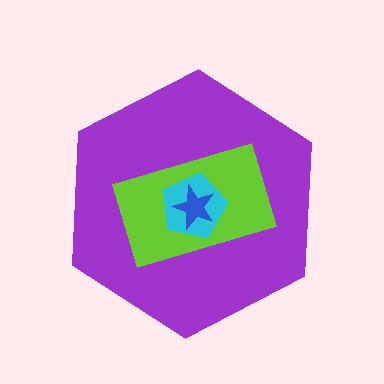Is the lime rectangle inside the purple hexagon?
Yes.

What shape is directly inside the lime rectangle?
The cyan pentagon.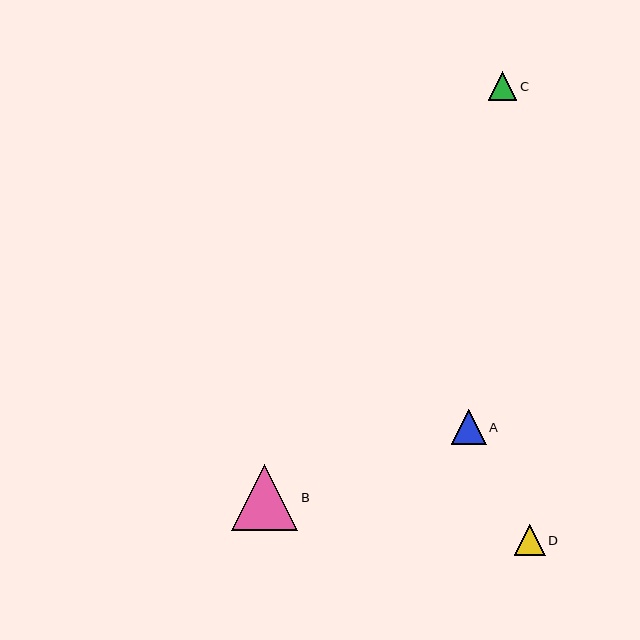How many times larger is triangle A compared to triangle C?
Triangle A is approximately 1.2 times the size of triangle C.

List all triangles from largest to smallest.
From largest to smallest: B, A, D, C.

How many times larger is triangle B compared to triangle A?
Triangle B is approximately 1.9 times the size of triangle A.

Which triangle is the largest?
Triangle B is the largest with a size of approximately 66 pixels.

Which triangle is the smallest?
Triangle C is the smallest with a size of approximately 29 pixels.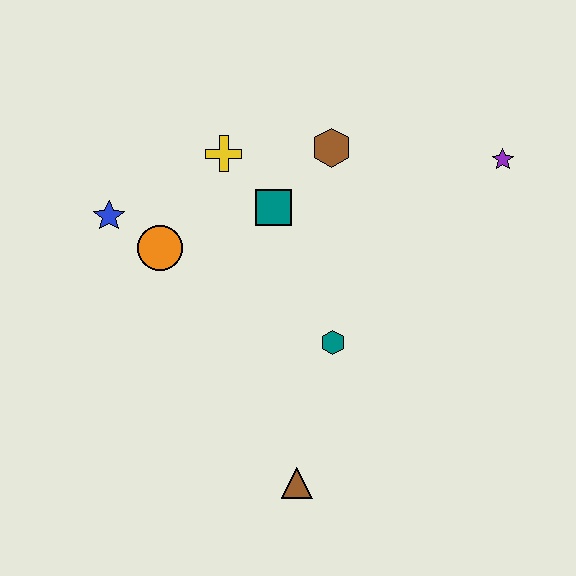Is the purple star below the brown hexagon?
Yes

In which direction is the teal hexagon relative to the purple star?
The teal hexagon is below the purple star.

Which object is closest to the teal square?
The yellow cross is closest to the teal square.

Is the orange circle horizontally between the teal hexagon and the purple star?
No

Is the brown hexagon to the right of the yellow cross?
Yes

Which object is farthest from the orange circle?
The purple star is farthest from the orange circle.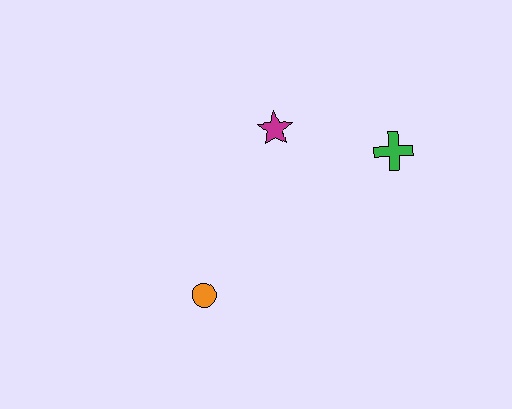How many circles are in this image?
There is 1 circle.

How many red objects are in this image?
There are no red objects.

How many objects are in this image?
There are 3 objects.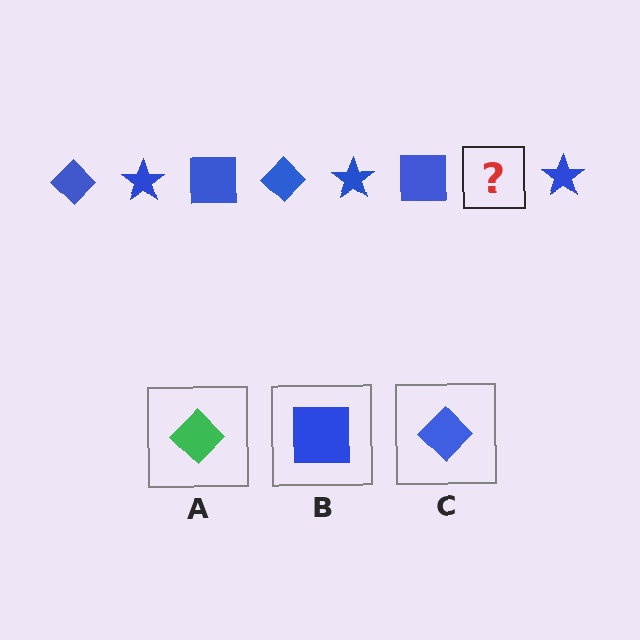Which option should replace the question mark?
Option C.